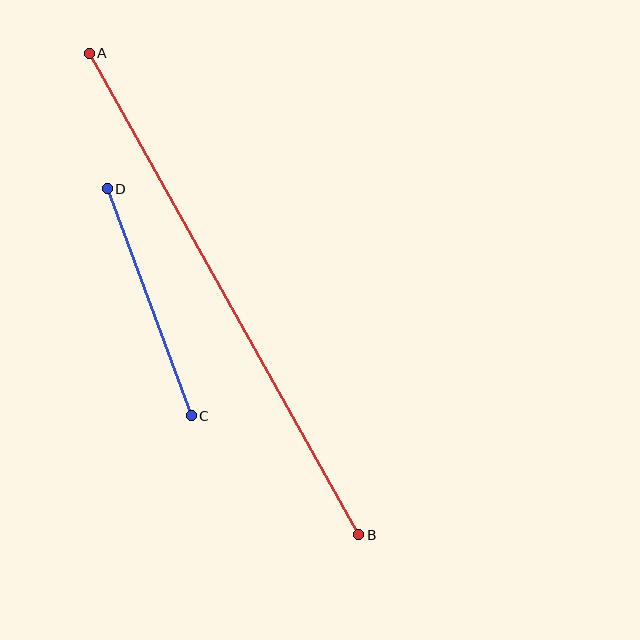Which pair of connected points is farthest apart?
Points A and B are farthest apart.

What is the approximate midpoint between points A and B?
The midpoint is at approximately (224, 294) pixels.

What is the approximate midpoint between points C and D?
The midpoint is at approximately (149, 302) pixels.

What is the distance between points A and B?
The distance is approximately 552 pixels.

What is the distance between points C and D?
The distance is approximately 242 pixels.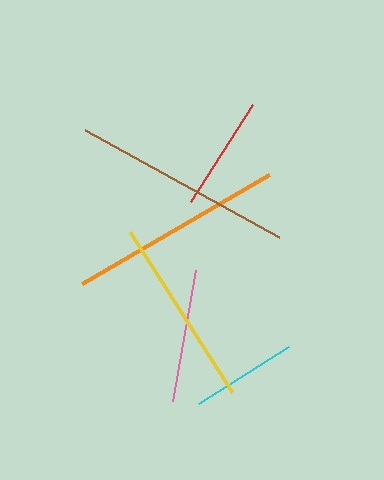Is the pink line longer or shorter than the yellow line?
The yellow line is longer than the pink line.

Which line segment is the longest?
The brown line is the longest at approximately 221 pixels.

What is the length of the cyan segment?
The cyan segment is approximately 107 pixels long.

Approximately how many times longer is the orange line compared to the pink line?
The orange line is approximately 1.6 times the length of the pink line.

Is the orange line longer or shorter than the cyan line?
The orange line is longer than the cyan line.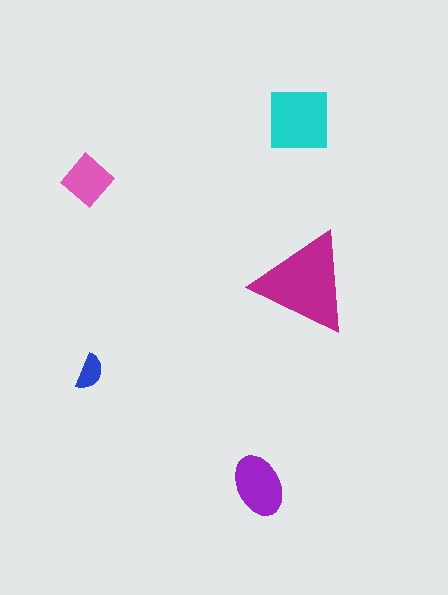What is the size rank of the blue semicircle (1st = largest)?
5th.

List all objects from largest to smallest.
The magenta triangle, the cyan square, the purple ellipse, the pink diamond, the blue semicircle.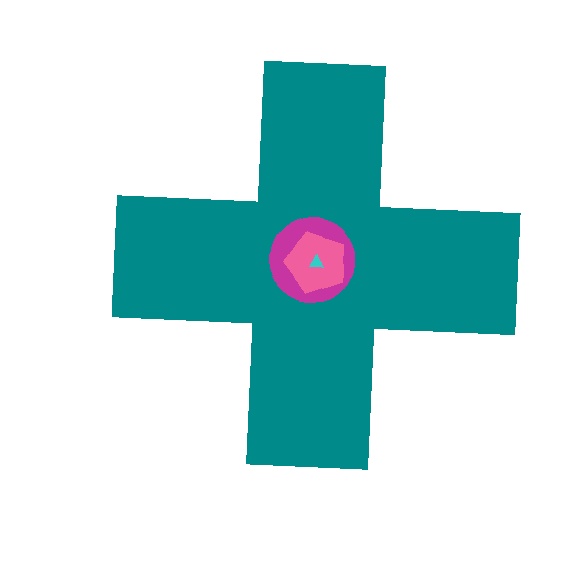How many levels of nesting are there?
4.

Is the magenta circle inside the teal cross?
Yes.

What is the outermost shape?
The teal cross.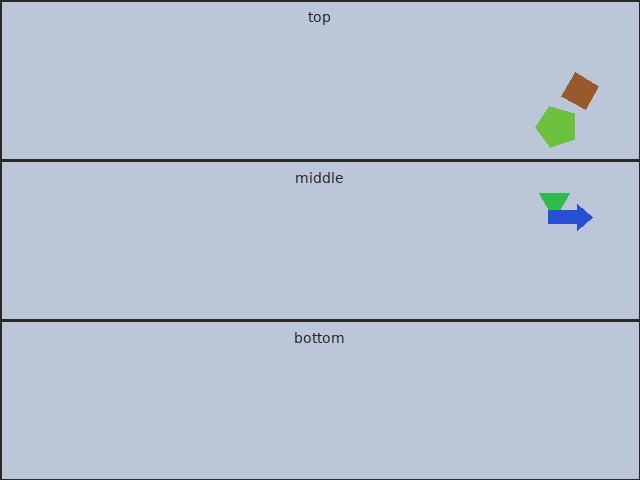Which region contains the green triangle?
The middle region.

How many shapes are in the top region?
2.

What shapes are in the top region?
The brown diamond, the lime pentagon.